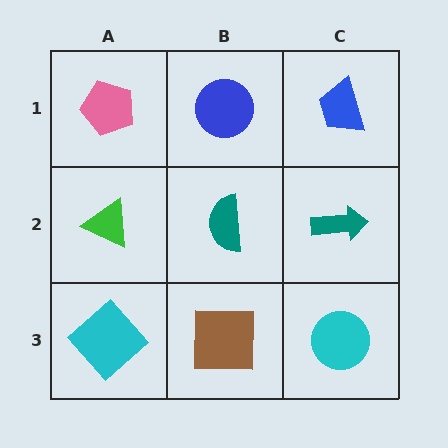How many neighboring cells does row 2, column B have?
4.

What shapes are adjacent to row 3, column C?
A teal arrow (row 2, column C), a brown square (row 3, column B).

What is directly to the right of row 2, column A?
A teal semicircle.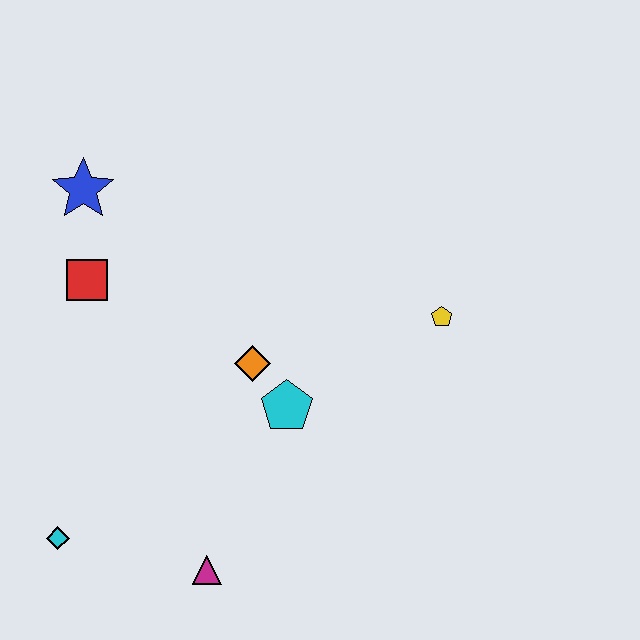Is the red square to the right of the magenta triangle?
No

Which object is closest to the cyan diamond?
The magenta triangle is closest to the cyan diamond.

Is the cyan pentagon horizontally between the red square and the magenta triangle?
No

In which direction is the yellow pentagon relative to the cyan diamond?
The yellow pentagon is to the right of the cyan diamond.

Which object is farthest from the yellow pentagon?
The cyan diamond is farthest from the yellow pentagon.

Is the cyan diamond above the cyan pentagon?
No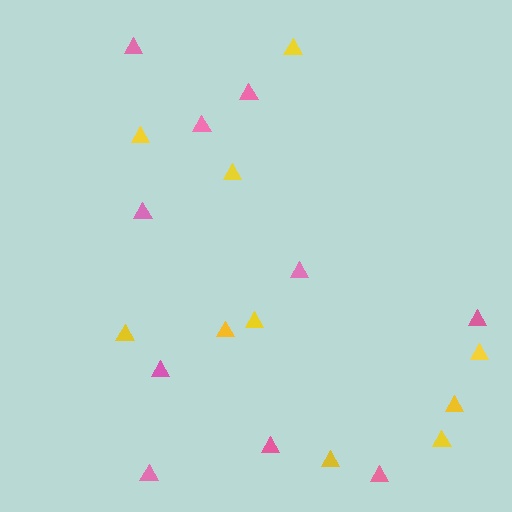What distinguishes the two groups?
There are 2 groups: one group of pink triangles (10) and one group of yellow triangles (10).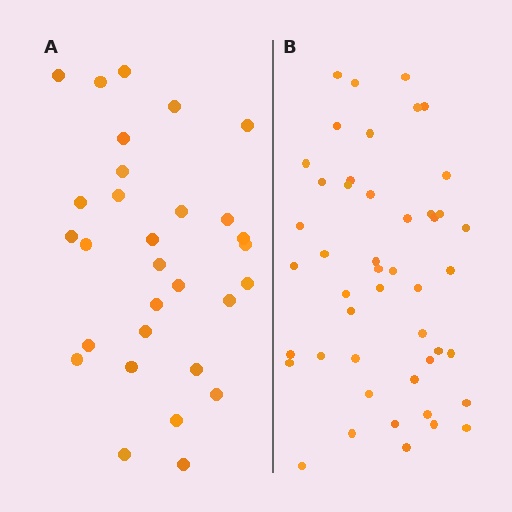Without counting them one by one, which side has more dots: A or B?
Region B (the right region) has more dots.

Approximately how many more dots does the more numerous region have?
Region B has approximately 15 more dots than region A.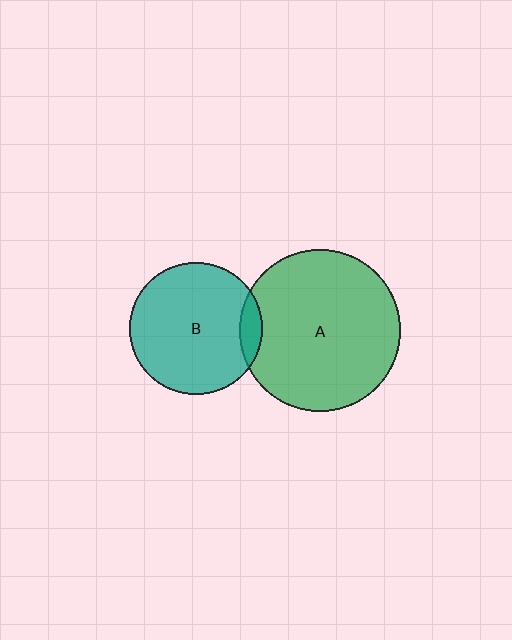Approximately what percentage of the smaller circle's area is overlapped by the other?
Approximately 10%.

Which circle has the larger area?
Circle A (green).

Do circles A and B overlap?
Yes.